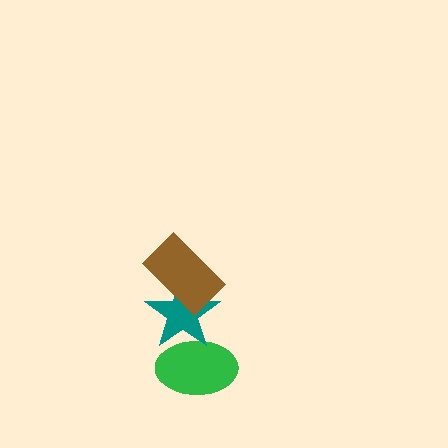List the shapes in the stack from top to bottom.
From top to bottom: the brown rectangle, the teal star, the green ellipse.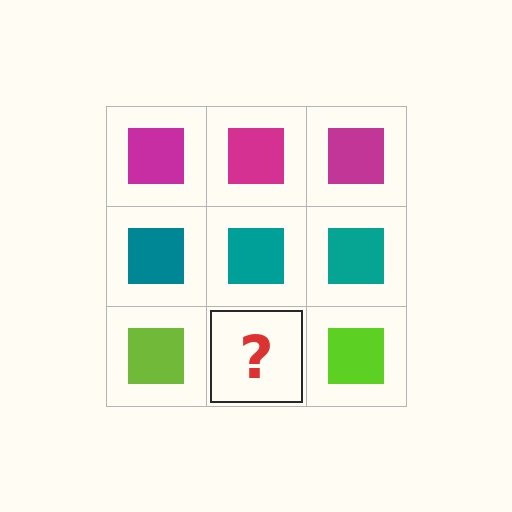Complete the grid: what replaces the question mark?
The question mark should be replaced with a lime square.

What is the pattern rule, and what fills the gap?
The rule is that each row has a consistent color. The gap should be filled with a lime square.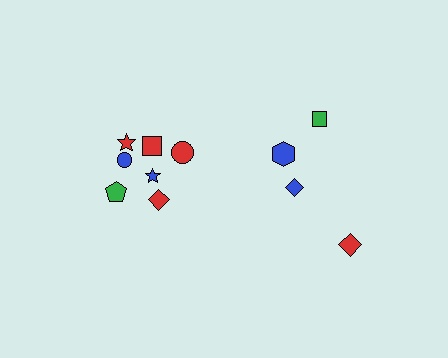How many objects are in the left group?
There are 7 objects.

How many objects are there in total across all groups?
There are 11 objects.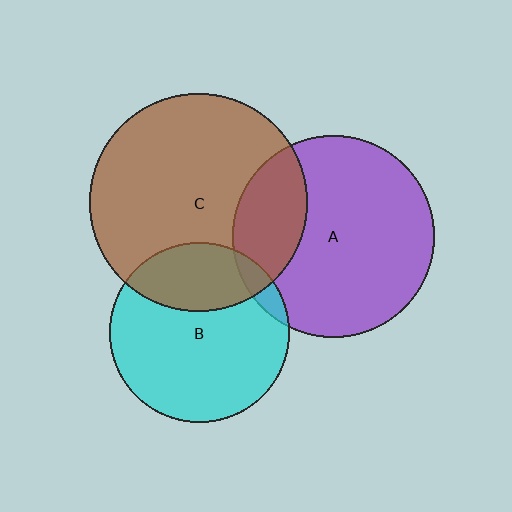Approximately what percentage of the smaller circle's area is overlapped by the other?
Approximately 25%.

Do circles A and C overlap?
Yes.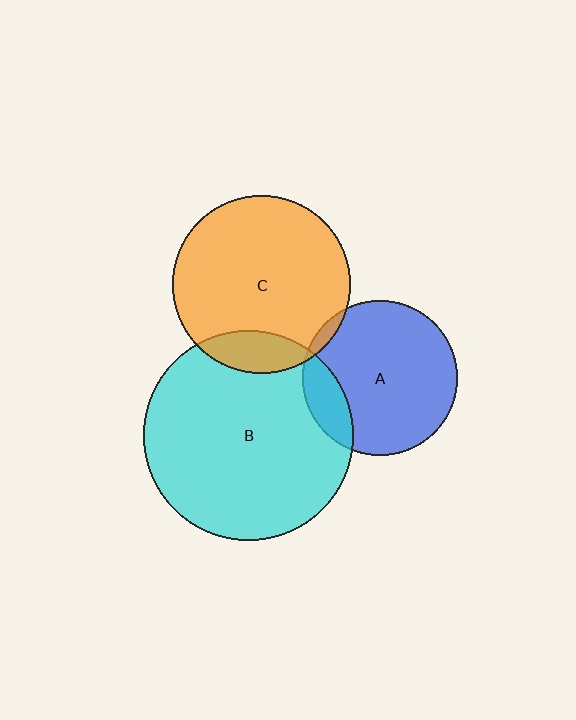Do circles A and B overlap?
Yes.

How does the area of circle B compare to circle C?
Approximately 1.4 times.